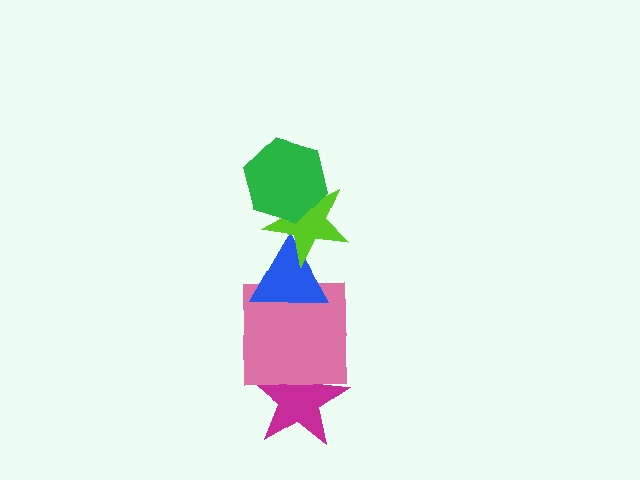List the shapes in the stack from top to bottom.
From top to bottom: the green hexagon, the lime star, the blue triangle, the pink square, the magenta star.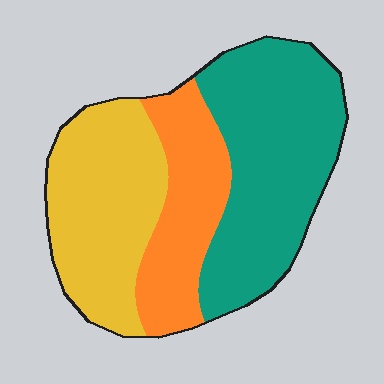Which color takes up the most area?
Teal, at roughly 45%.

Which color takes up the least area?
Orange, at roughly 25%.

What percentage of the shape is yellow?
Yellow takes up about one third (1/3) of the shape.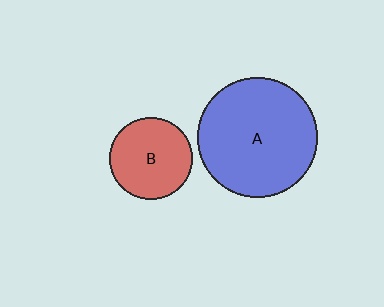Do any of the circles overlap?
No, none of the circles overlap.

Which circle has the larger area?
Circle A (blue).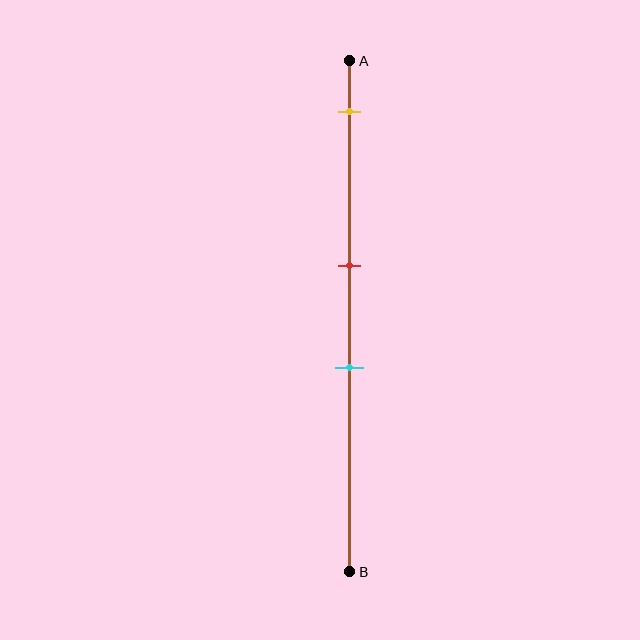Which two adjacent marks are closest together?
The red and cyan marks are the closest adjacent pair.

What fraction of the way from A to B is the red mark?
The red mark is approximately 40% (0.4) of the way from A to B.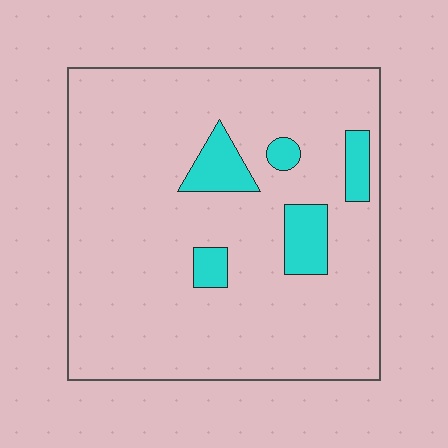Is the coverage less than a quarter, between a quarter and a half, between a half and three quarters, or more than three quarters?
Less than a quarter.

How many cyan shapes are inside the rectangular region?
5.